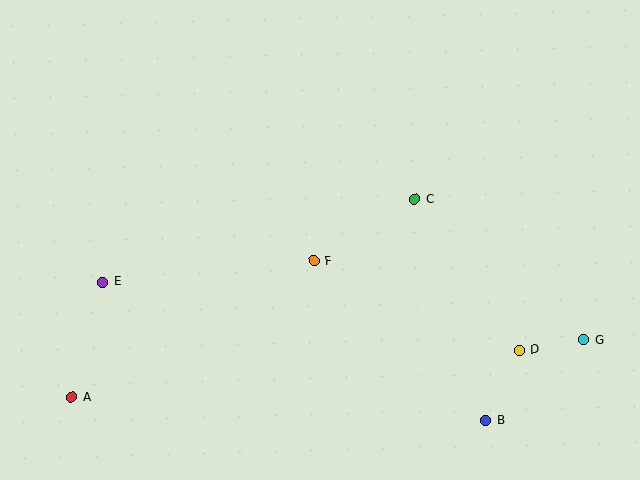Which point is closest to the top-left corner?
Point E is closest to the top-left corner.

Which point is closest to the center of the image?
Point F at (314, 261) is closest to the center.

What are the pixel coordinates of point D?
Point D is at (519, 350).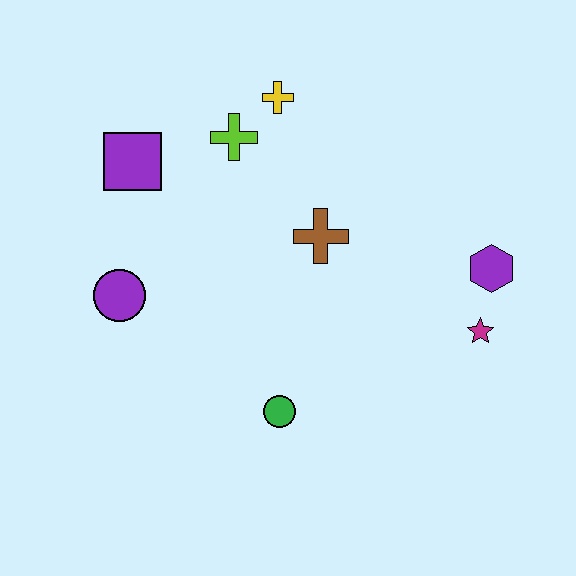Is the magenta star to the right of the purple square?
Yes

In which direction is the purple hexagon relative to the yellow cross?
The purple hexagon is to the right of the yellow cross.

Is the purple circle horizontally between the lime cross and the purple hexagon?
No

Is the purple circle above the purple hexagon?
No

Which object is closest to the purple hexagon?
The magenta star is closest to the purple hexagon.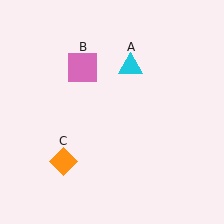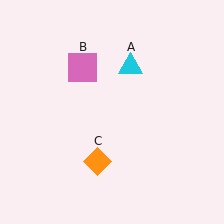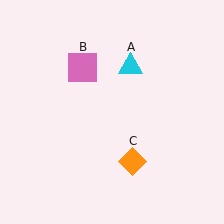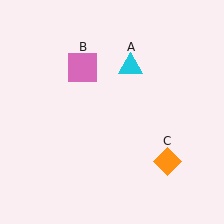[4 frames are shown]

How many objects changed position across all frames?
1 object changed position: orange diamond (object C).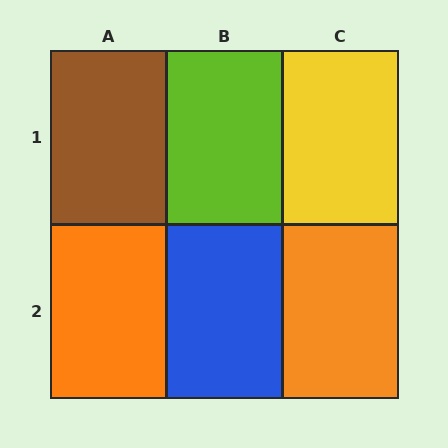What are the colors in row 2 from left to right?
Orange, blue, orange.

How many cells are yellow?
1 cell is yellow.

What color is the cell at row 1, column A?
Brown.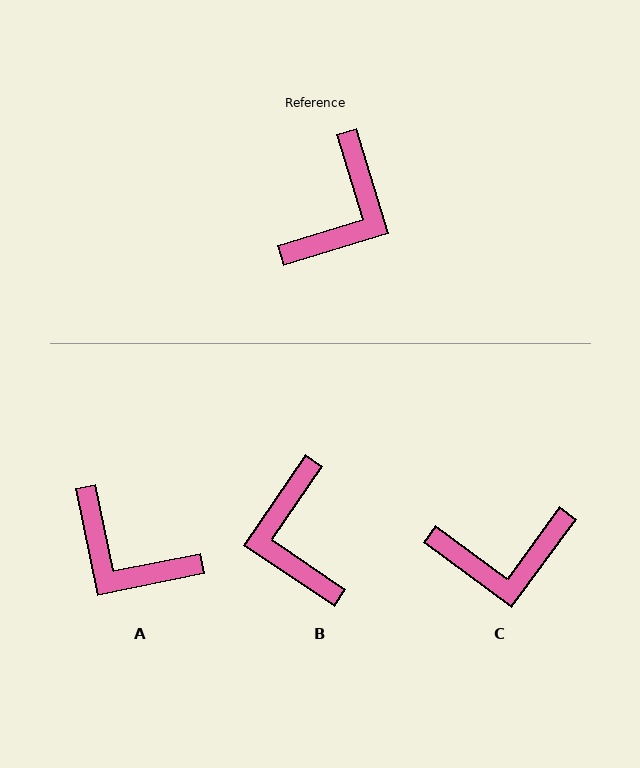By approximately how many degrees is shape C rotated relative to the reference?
Approximately 53 degrees clockwise.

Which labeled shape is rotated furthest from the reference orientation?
B, about 141 degrees away.